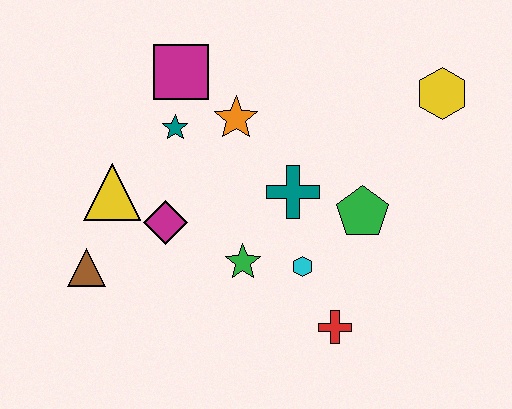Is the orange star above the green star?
Yes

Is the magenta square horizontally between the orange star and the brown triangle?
Yes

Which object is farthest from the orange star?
The red cross is farthest from the orange star.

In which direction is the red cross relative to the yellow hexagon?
The red cross is below the yellow hexagon.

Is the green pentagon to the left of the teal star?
No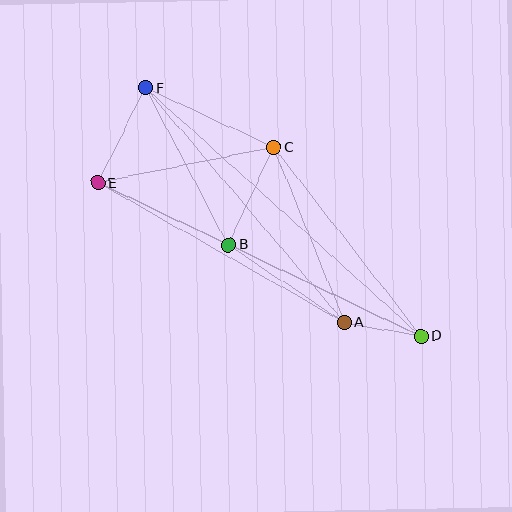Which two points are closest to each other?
Points A and D are closest to each other.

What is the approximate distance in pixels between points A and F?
The distance between A and F is approximately 308 pixels.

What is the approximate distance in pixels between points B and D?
The distance between B and D is approximately 213 pixels.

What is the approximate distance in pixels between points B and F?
The distance between B and F is approximately 178 pixels.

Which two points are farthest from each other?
Points D and F are farthest from each other.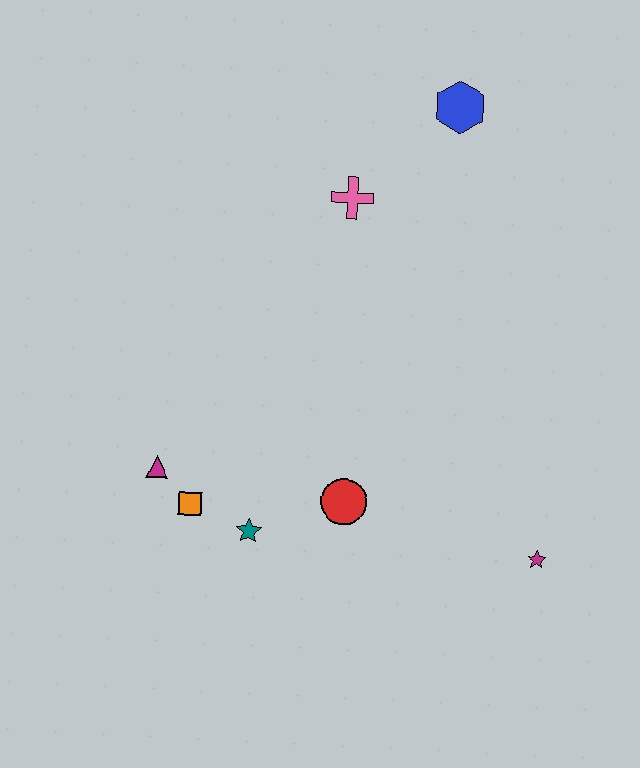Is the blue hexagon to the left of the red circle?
No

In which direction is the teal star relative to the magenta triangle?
The teal star is to the right of the magenta triangle.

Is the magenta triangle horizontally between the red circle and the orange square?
No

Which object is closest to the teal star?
The orange square is closest to the teal star.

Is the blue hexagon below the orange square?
No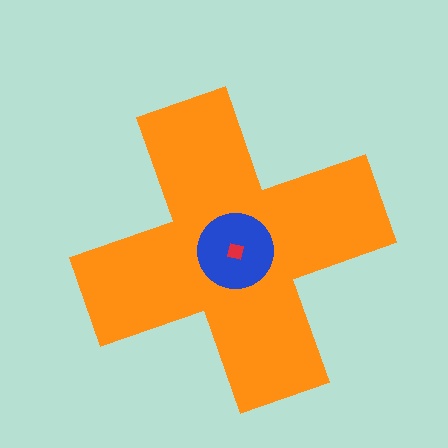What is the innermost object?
The red square.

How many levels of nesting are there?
3.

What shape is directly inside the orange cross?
The blue circle.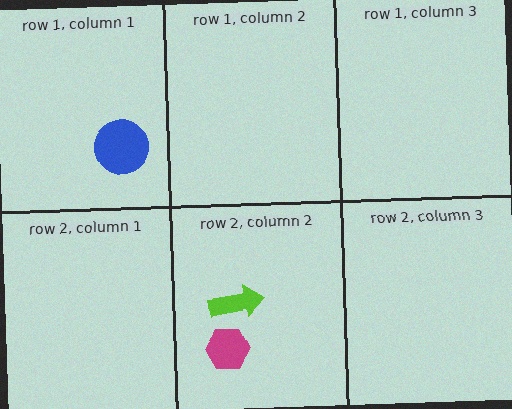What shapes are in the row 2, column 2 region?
The lime arrow, the magenta hexagon.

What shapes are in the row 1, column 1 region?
The blue circle.